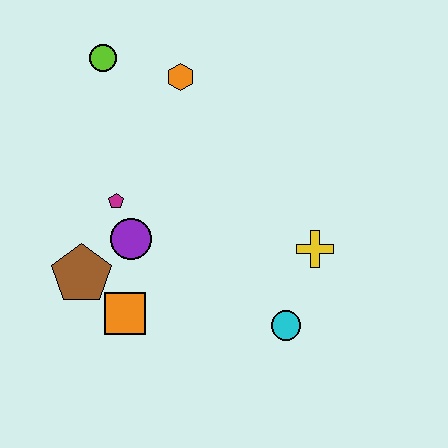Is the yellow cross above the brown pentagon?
Yes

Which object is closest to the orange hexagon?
The lime circle is closest to the orange hexagon.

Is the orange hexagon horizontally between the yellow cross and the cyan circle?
No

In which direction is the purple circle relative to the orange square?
The purple circle is above the orange square.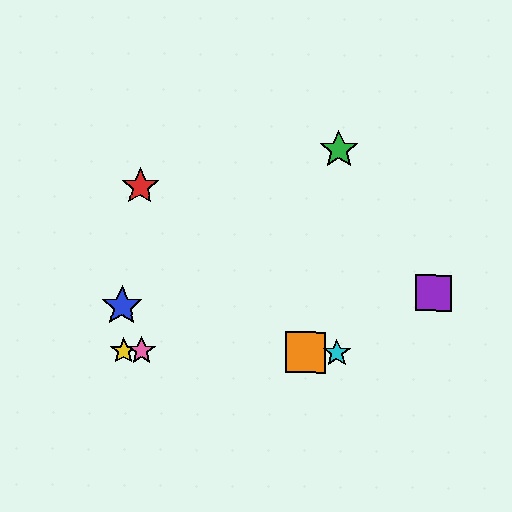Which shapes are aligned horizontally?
The yellow star, the orange square, the cyan star, the pink star are aligned horizontally.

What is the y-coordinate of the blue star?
The blue star is at y≈306.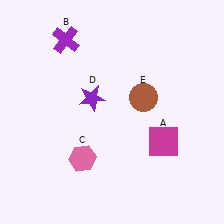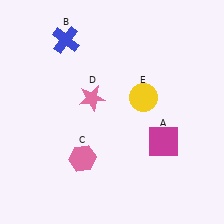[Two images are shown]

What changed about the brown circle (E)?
In Image 1, E is brown. In Image 2, it changed to yellow.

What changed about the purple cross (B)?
In Image 1, B is purple. In Image 2, it changed to blue.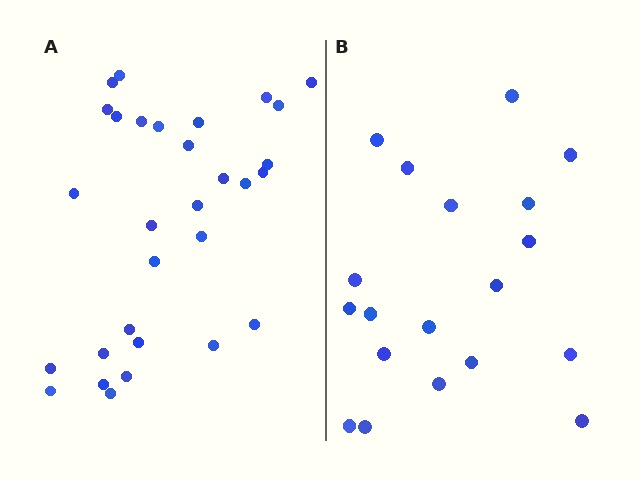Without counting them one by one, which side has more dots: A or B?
Region A (the left region) has more dots.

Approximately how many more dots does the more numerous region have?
Region A has roughly 12 or so more dots than region B.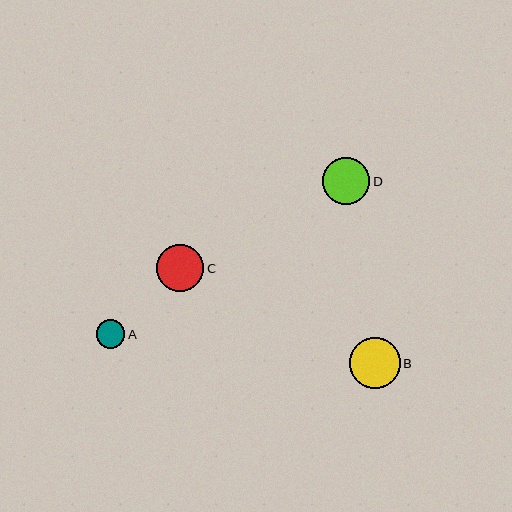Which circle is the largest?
Circle B is the largest with a size of approximately 51 pixels.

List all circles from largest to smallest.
From largest to smallest: B, C, D, A.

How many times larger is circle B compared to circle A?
Circle B is approximately 1.8 times the size of circle A.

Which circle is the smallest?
Circle A is the smallest with a size of approximately 28 pixels.